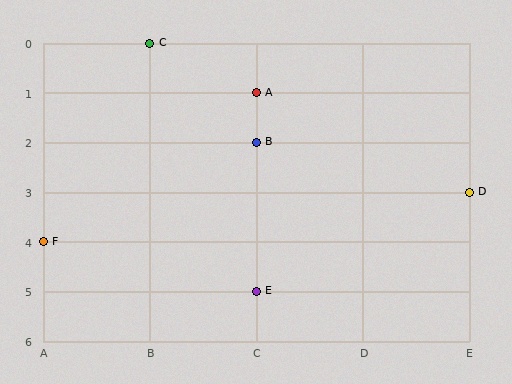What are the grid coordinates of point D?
Point D is at grid coordinates (E, 3).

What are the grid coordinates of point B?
Point B is at grid coordinates (C, 2).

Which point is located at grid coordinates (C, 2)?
Point B is at (C, 2).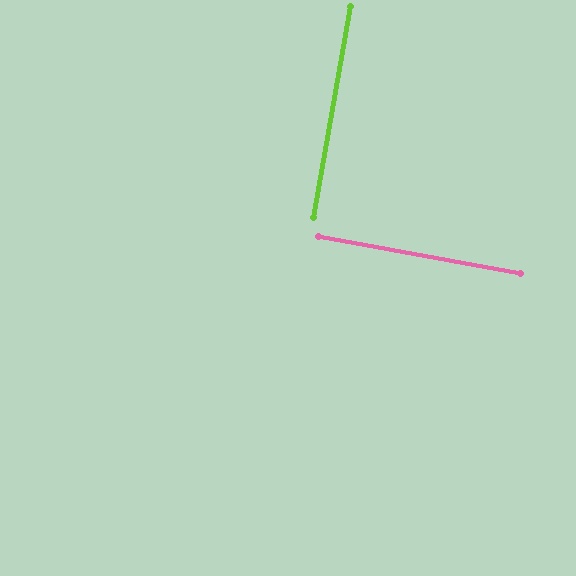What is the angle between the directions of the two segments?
Approximately 90 degrees.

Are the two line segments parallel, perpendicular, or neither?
Perpendicular — they meet at approximately 90°.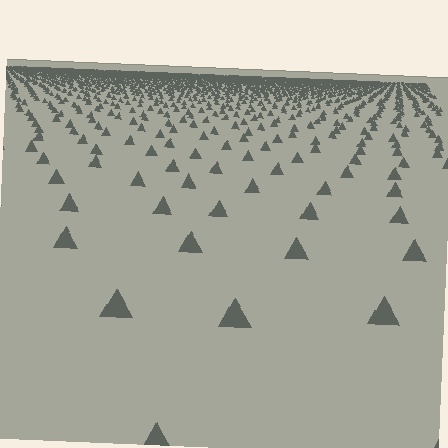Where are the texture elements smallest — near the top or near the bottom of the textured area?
Near the top.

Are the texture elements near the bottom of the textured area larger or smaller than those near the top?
Larger. Near the bottom, elements are closer to the viewer and appear at a bigger on-screen size.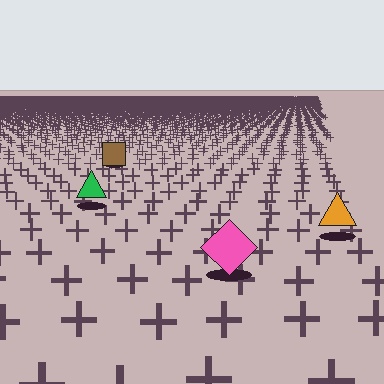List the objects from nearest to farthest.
From nearest to farthest: the pink diamond, the orange triangle, the green triangle, the brown square.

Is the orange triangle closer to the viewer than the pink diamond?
No. The pink diamond is closer — you can tell from the texture gradient: the ground texture is coarser near it.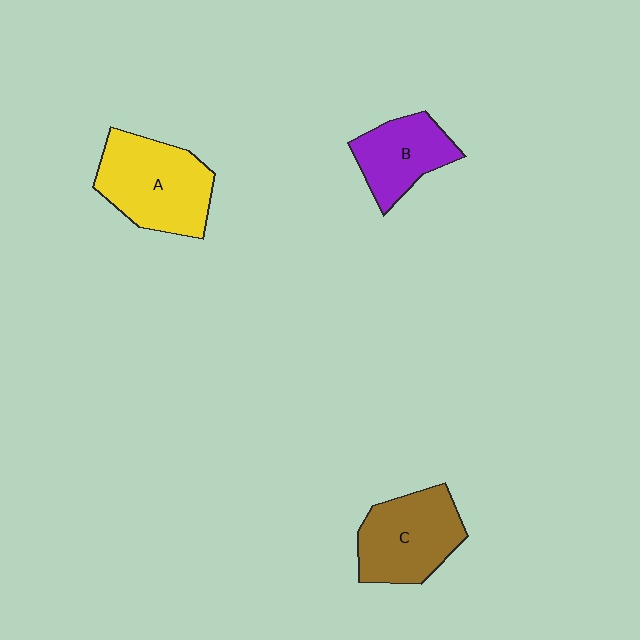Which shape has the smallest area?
Shape B (purple).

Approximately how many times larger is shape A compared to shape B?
Approximately 1.5 times.